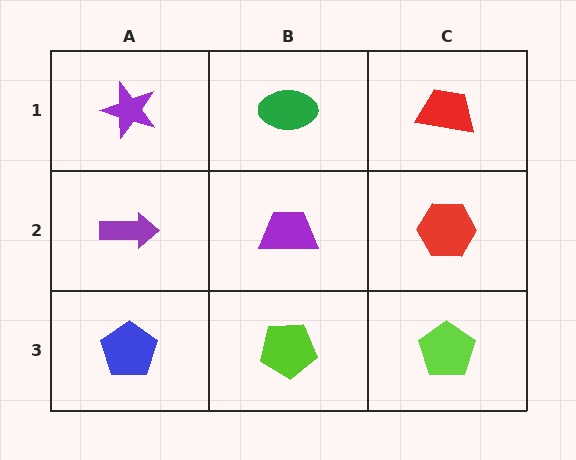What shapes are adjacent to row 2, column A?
A purple star (row 1, column A), a blue pentagon (row 3, column A), a purple trapezoid (row 2, column B).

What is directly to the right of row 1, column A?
A green ellipse.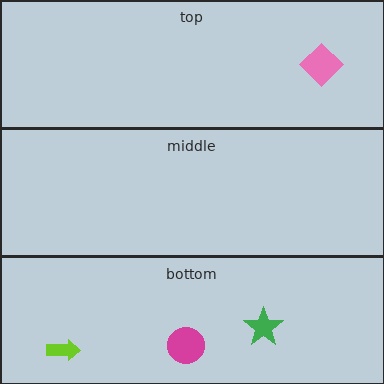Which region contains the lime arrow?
The bottom region.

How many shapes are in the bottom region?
3.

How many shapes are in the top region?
1.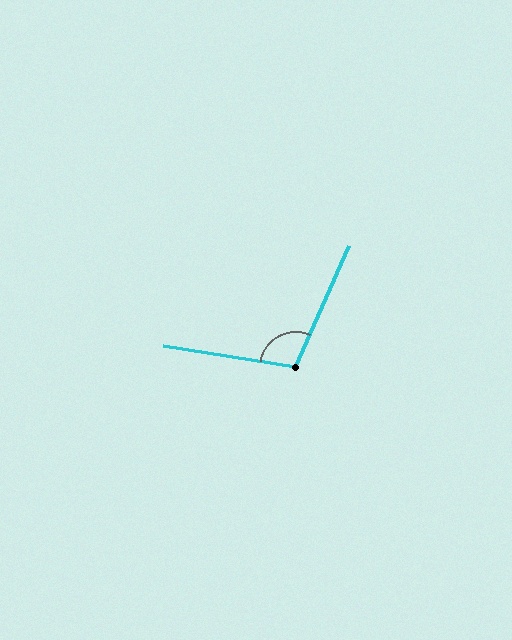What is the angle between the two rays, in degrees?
Approximately 104 degrees.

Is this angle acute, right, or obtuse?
It is obtuse.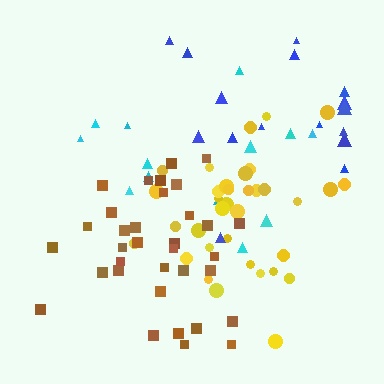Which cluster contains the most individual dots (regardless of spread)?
Yellow (35).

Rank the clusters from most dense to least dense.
yellow, brown, blue, cyan.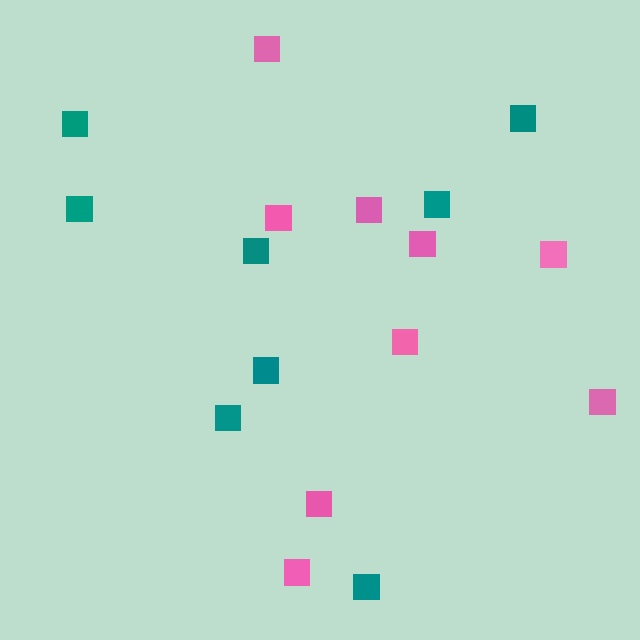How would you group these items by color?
There are 2 groups: one group of teal squares (8) and one group of pink squares (9).